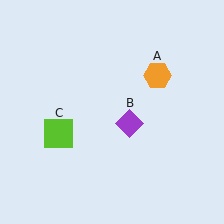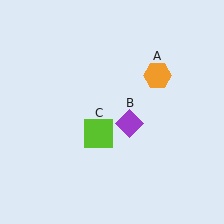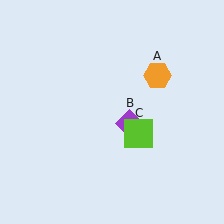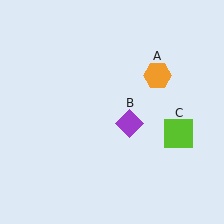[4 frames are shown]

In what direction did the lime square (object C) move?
The lime square (object C) moved right.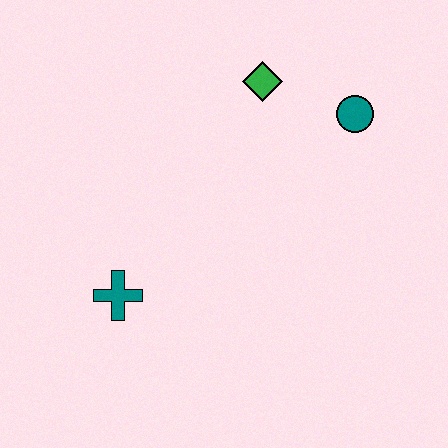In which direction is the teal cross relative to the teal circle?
The teal cross is to the left of the teal circle.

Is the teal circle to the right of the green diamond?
Yes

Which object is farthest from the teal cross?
The teal circle is farthest from the teal cross.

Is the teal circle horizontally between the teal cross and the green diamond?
No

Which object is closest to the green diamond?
The teal circle is closest to the green diamond.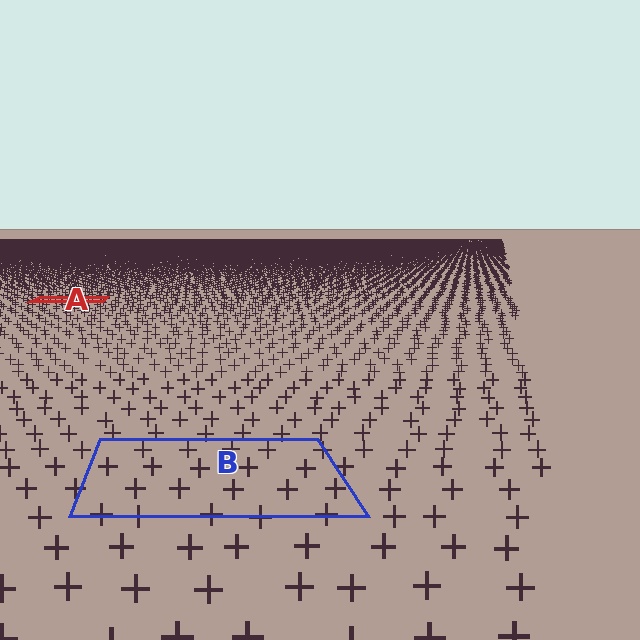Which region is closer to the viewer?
Region B is closer. The texture elements there are larger and more spread out.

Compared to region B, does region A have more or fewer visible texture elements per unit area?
Region A has more texture elements per unit area — they are packed more densely because it is farther away.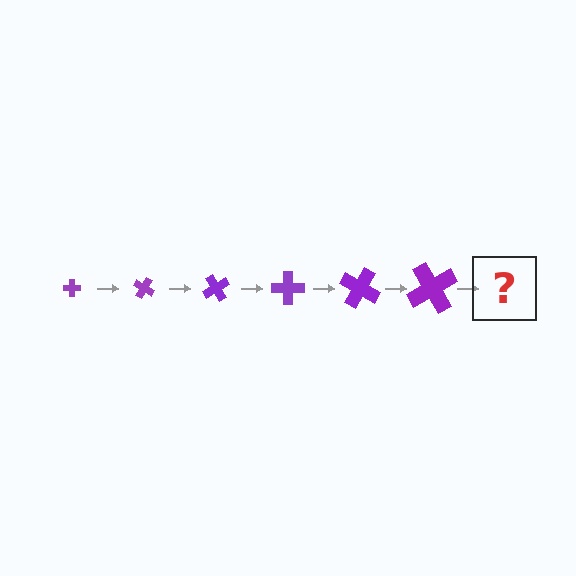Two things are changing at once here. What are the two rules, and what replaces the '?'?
The two rules are that the cross grows larger each step and it rotates 30 degrees each step. The '?' should be a cross, larger than the previous one and rotated 180 degrees from the start.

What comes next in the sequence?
The next element should be a cross, larger than the previous one and rotated 180 degrees from the start.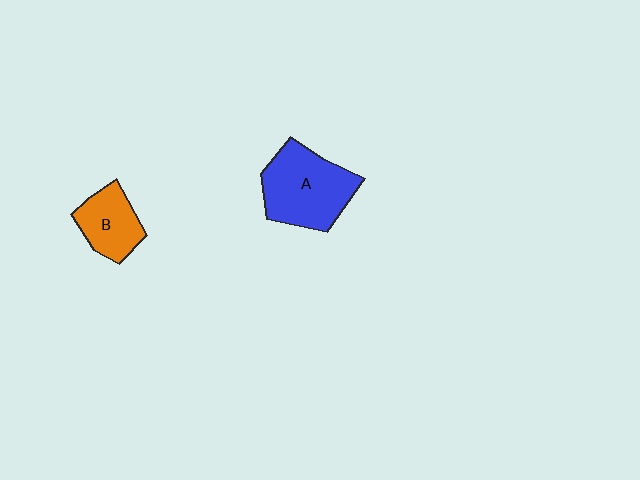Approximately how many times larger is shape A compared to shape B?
Approximately 1.7 times.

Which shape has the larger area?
Shape A (blue).